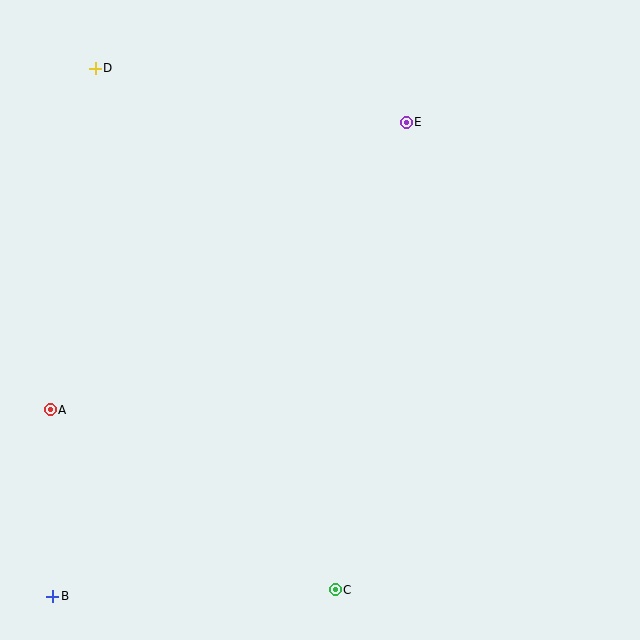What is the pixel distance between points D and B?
The distance between D and B is 530 pixels.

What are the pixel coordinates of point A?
Point A is at (50, 410).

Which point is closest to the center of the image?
Point E at (406, 122) is closest to the center.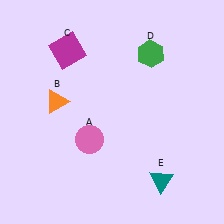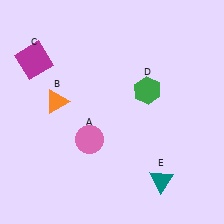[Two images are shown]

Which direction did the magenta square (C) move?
The magenta square (C) moved left.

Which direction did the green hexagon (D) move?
The green hexagon (D) moved down.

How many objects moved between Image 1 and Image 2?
2 objects moved between the two images.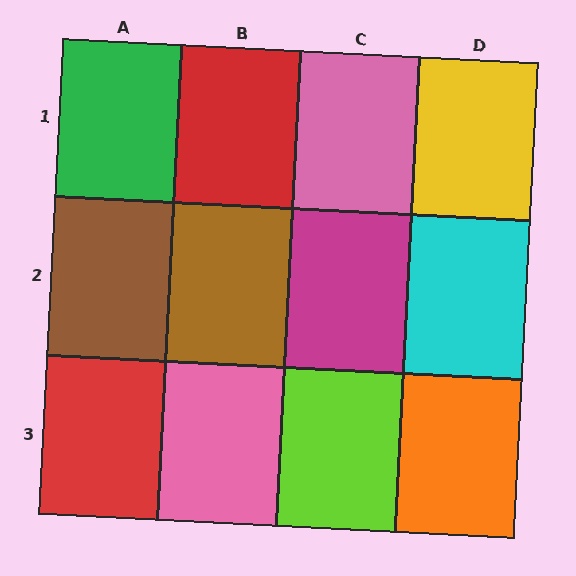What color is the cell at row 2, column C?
Magenta.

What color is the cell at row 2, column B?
Brown.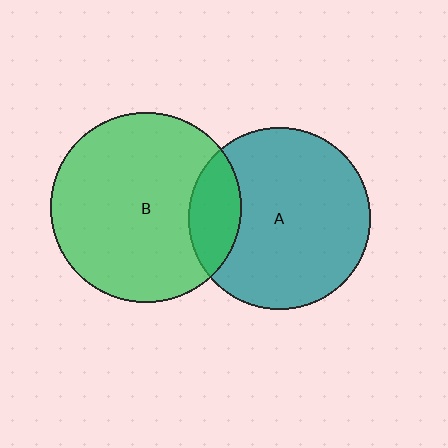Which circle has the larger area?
Circle B (green).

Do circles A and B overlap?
Yes.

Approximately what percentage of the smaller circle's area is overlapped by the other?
Approximately 20%.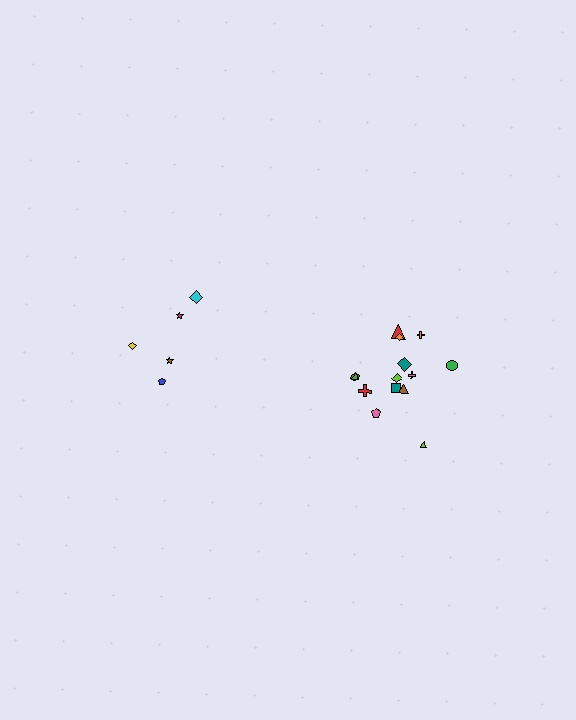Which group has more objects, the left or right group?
The right group.